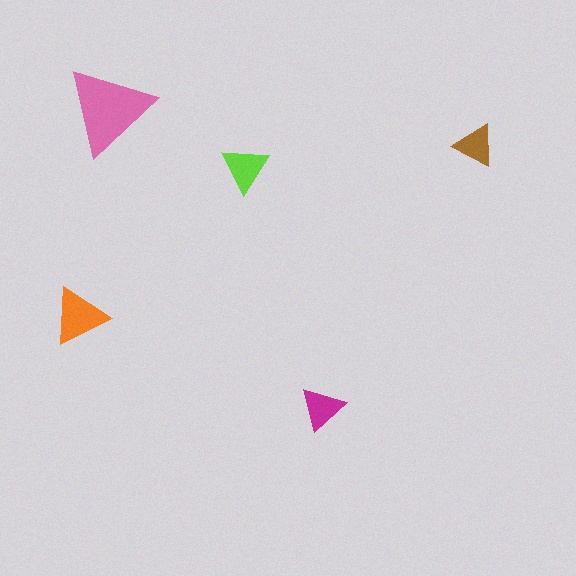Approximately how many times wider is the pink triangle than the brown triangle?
About 2 times wider.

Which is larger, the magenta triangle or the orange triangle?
The orange one.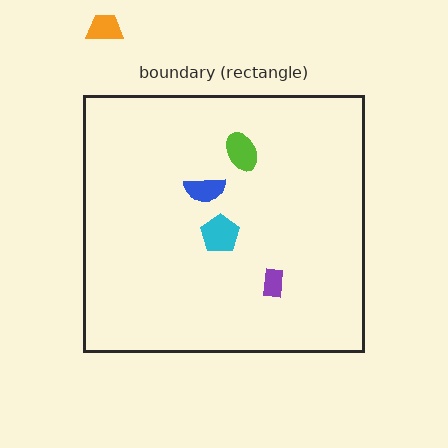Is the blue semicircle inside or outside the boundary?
Inside.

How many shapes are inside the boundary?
4 inside, 1 outside.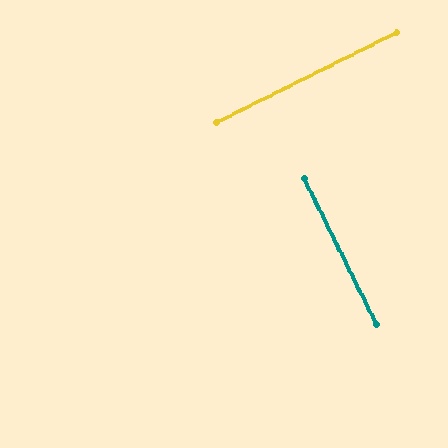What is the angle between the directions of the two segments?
Approximately 90 degrees.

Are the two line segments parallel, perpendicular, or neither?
Perpendicular — they meet at approximately 90°.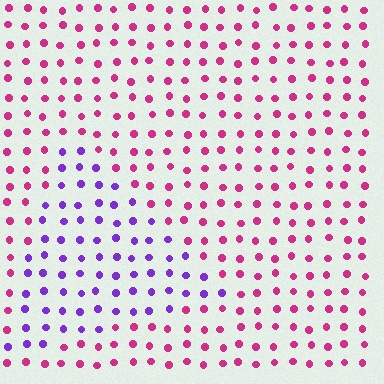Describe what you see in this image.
The image is filled with small magenta elements in a uniform arrangement. A triangle-shaped region is visible where the elements are tinted to a slightly different hue, forming a subtle color boundary.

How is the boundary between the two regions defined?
The boundary is defined purely by a slight shift in hue (about 56 degrees). Spacing, size, and orientation are identical on both sides.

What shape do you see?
I see a triangle.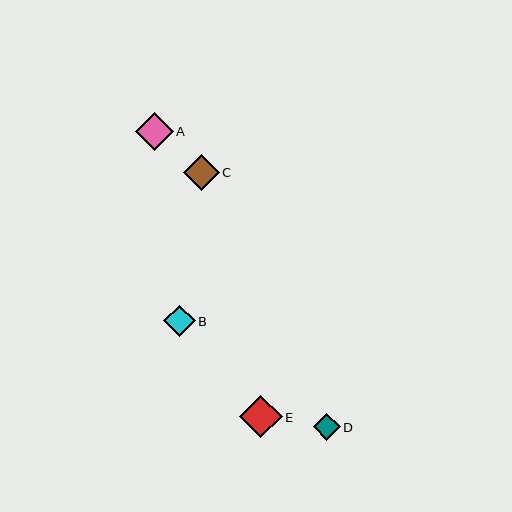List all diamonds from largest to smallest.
From largest to smallest: E, A, C, B, D.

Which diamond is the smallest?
Diamond D is the smallest with a size of approximately 27 pixels.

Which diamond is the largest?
Diamond E is the largest with a size of approximately 43 pixels.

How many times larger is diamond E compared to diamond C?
Diamond E is approximately 1.2 times the size of diamond C.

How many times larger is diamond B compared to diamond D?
Diamond B is approximately 1.2 times the size of diamond D.